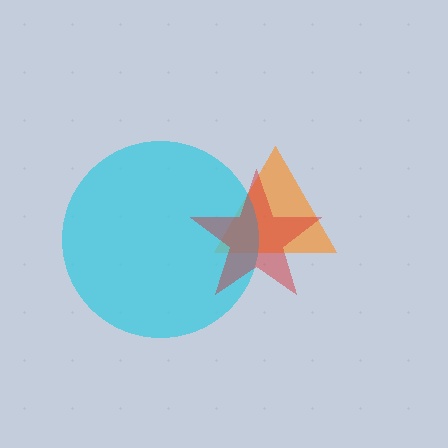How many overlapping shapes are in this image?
There are 3 overlapping shapes in the image.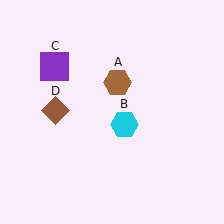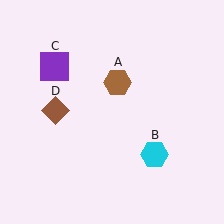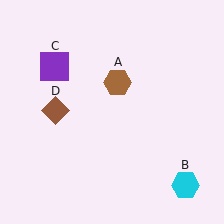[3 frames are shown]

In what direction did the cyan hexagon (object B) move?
The cyan hexagon (object B) moved down and to the right.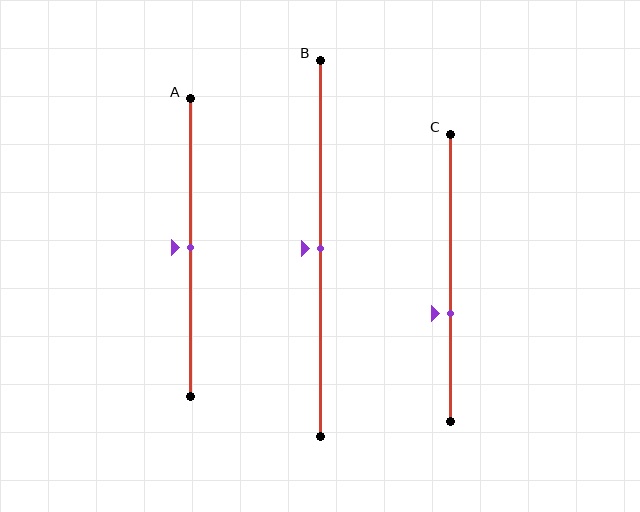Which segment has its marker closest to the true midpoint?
Segment A has its marker closest to the true midpoint.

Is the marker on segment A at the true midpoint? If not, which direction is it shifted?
Yes, the marker on segment A is at the true midpoint.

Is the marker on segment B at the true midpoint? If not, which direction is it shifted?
Yes, the marker on segment B is at the true midpoint.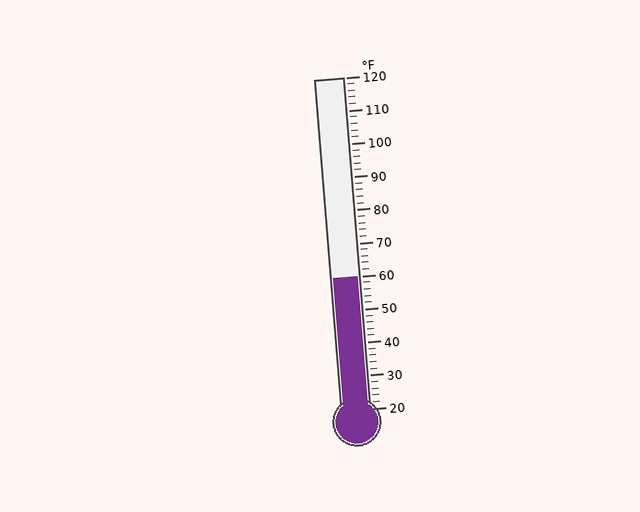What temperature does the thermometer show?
The thermometer shows approximately 60°F.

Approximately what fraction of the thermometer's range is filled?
The thermometer is filled to approximately 40% of its range.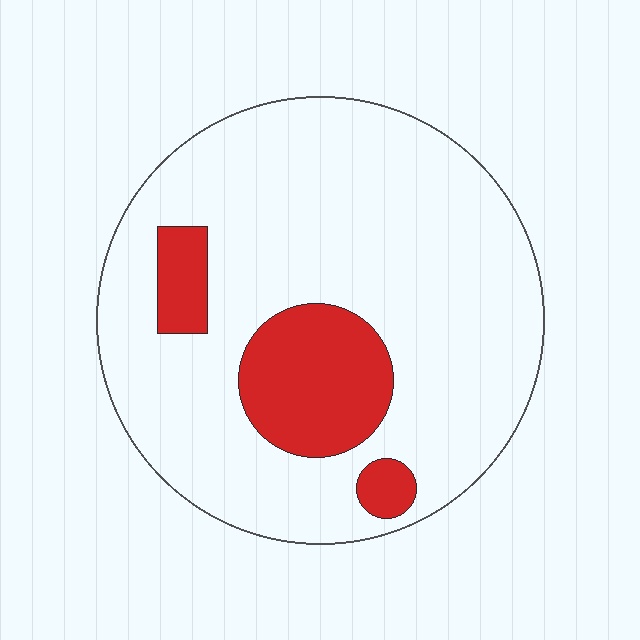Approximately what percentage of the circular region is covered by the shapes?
Approximately 15%.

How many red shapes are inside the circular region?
3.